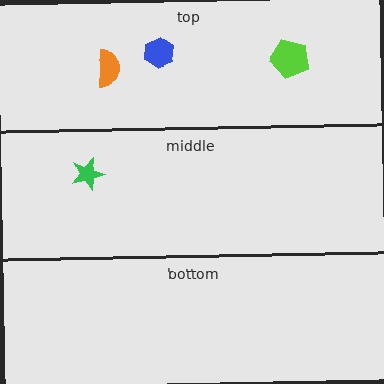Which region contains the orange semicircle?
The top region.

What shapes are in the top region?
The orange semicircle, the lime pentagon, the blue hexagon.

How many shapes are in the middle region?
1.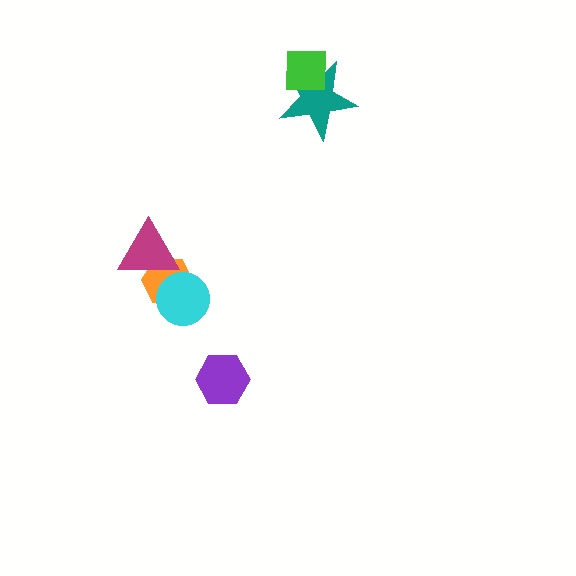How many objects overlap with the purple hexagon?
0 objects overlap with the purple hexagon.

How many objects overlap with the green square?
1 object overlaps with the green square.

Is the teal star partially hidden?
Yes, it is partially covered by another shape.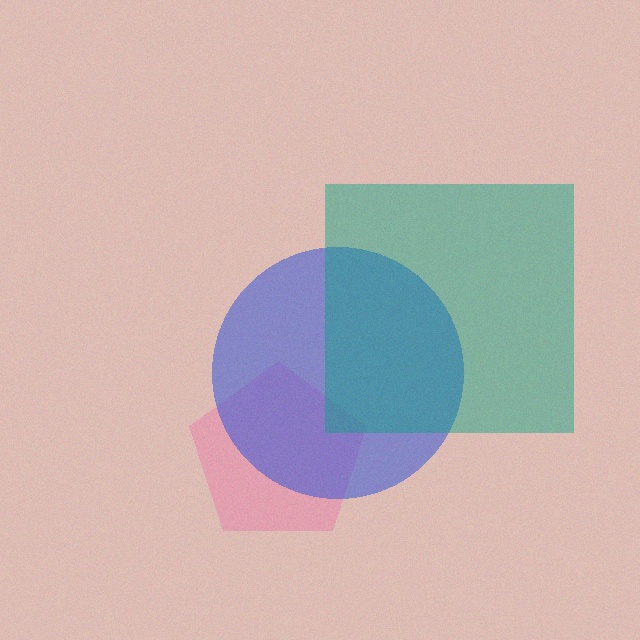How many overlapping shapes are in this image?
There are 3 overlapping shapes in the image.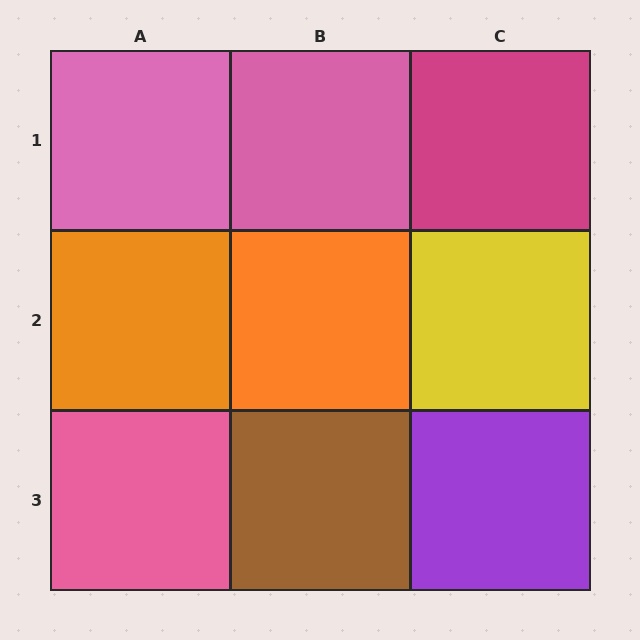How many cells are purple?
1 cell is purple.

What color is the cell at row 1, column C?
Magenta.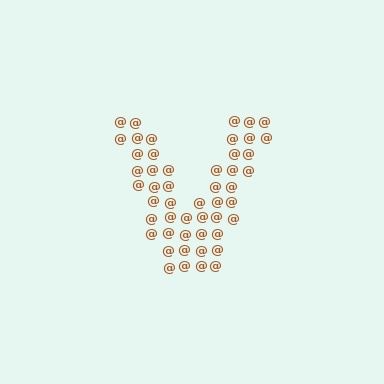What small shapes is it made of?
It is made of small at signs.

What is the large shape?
The large shape is the letter V.